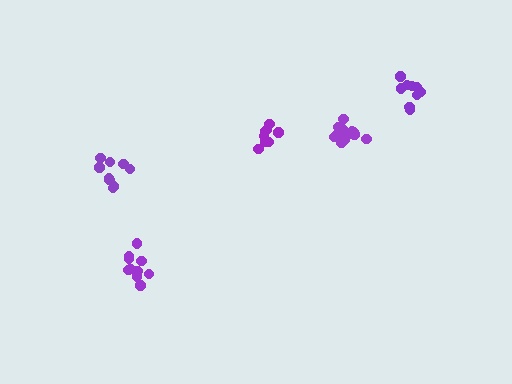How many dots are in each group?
Group 1: 9 dots, Group 2: 10 dots, Group 3: 13 dots, Group 4: 8 dots, Group 5: 9 dots (49 total).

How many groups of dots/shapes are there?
There are 5 groups.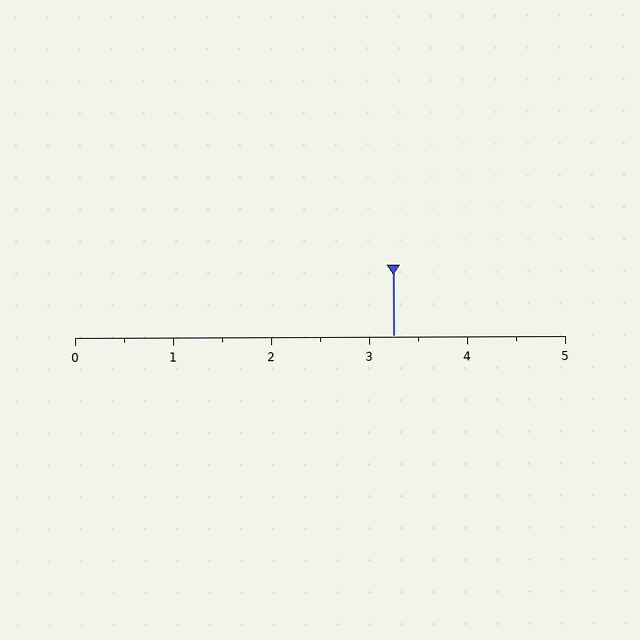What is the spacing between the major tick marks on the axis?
The major ticks are spaced 1 apart.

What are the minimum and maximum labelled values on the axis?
The axis runs from 0 to 5.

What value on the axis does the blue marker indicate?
The marker indicates approximately 3.2.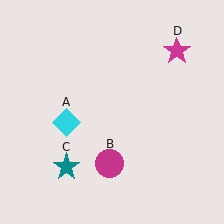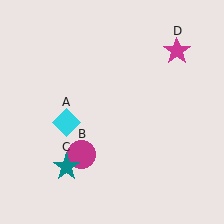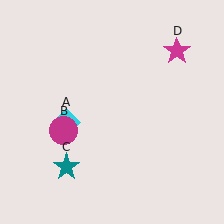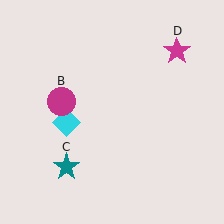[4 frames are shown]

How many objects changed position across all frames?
1 object changed position: magenta circle (object B).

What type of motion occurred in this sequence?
The magenta circle (object B) rotated clockwise around the center of the scene.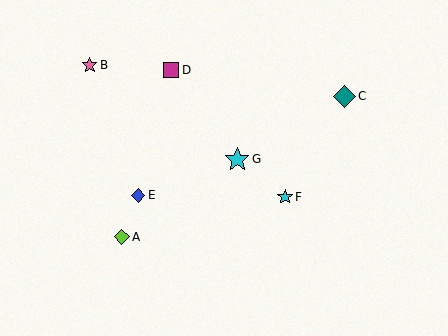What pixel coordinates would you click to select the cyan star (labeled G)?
Click at (237, 159) to select the cyan star G.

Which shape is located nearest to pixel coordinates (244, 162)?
The cyan star (labeled G) at (237, 159) is nearest to that location.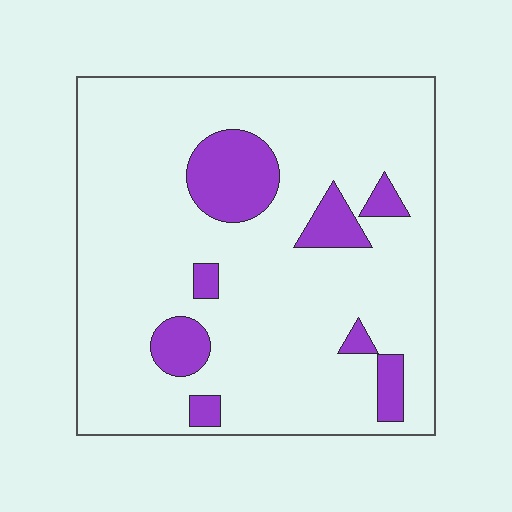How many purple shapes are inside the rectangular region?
8.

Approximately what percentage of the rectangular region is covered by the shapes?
Approximately 15%.